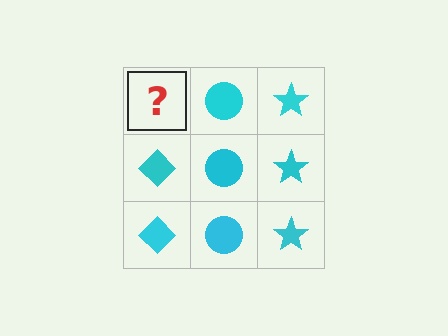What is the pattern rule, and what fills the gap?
The rule is that each column has a consistent shape. The gap should be filled with a cyan diamond.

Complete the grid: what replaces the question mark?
The question mark should be replaced with a cyan diamond.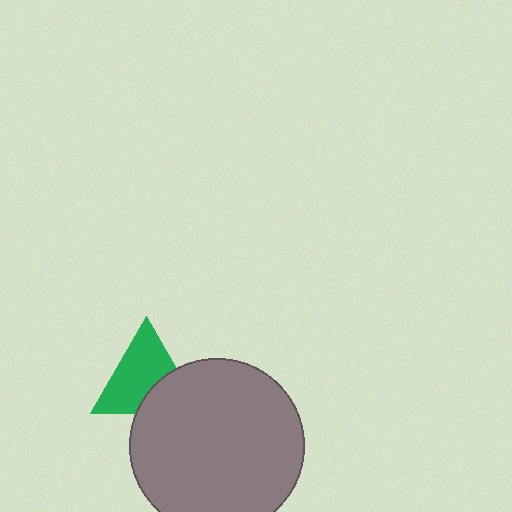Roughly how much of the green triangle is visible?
Most of it is visible (roughly 68%).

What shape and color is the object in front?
The object in front is a gray circle.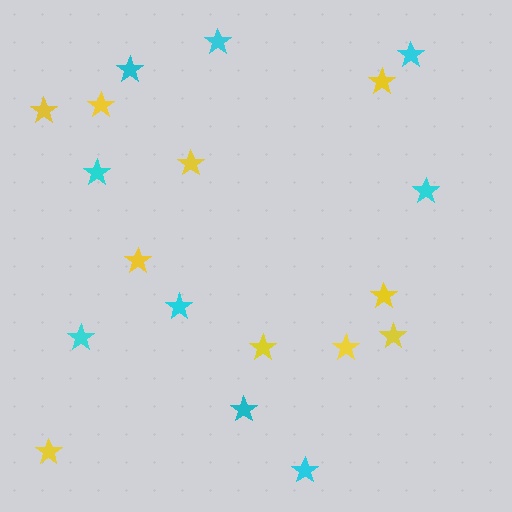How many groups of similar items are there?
There are 2 groups: one group of yellow stars (10) and one group of cyan stars (9).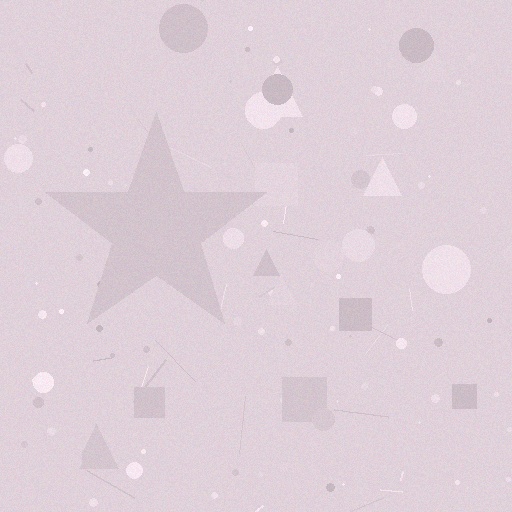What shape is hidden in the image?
A star is hidden in the image.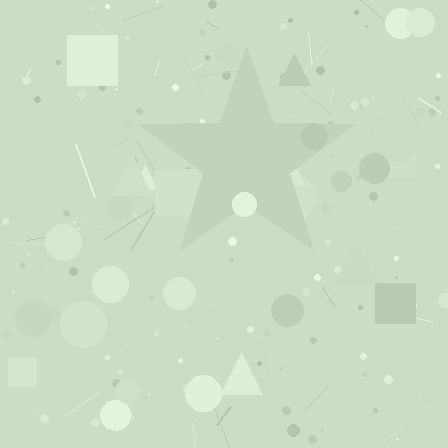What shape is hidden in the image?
A star is hidden in the image.